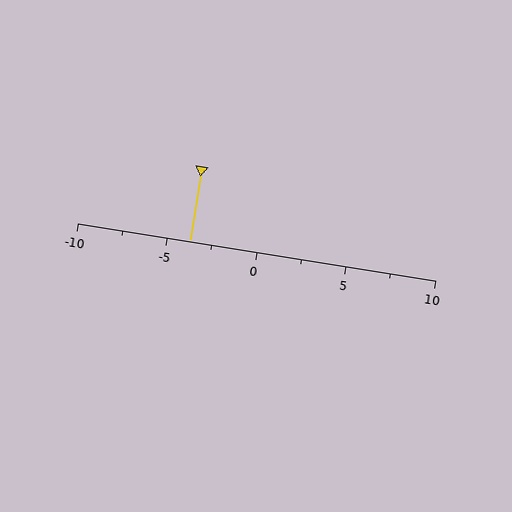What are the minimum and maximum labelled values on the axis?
The axis runs from -10 to 10.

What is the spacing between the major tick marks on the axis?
The major ticks are spaced 5 apart.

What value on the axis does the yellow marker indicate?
The marker indicates approximately -3.8.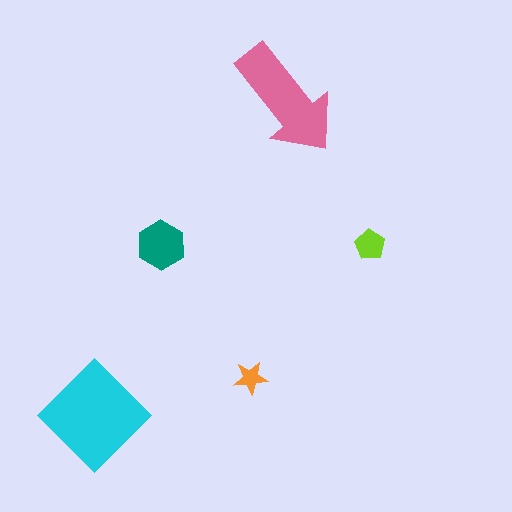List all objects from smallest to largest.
The orange star, the lime pentagon, the teal hexagon, the pink arrow, the cyan diamond.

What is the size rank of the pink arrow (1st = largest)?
2nd.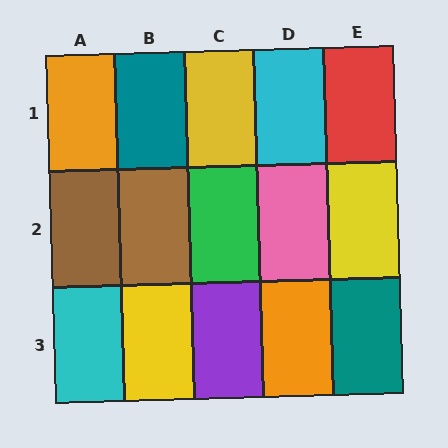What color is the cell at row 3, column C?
Purple.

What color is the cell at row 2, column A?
Brown.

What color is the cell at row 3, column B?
Yellow.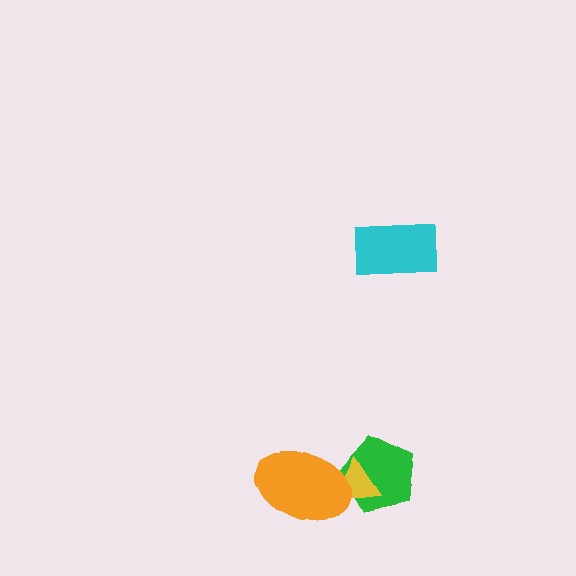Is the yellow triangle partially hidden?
Yes, it is partially covered by another shape.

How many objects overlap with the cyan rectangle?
0 objects overlap with the cyan rectangle.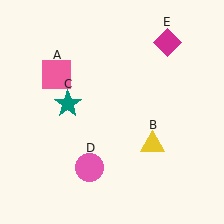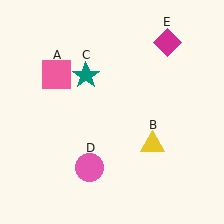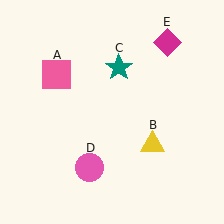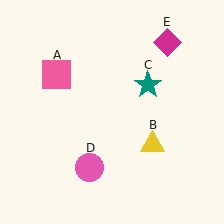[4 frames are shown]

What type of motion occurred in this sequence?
The teal star (object C) rotated clockwise around the center of the scene.